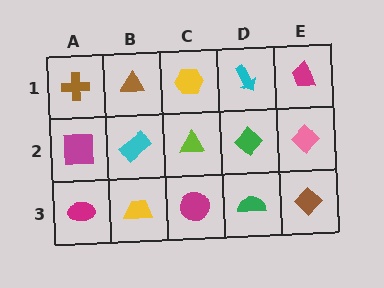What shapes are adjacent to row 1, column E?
A pink diamond (row 2, column E), a cyan arrow (row 1, column D).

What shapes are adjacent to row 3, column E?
A pink diamond (row 2, column E), a green semicircle (row 3, column D).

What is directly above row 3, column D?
A green diamond.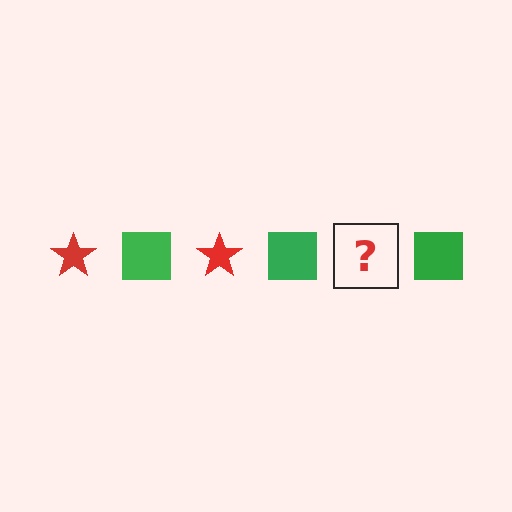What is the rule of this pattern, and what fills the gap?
The rule is that the pattern alternates between red star and green square. The gap should be filled with a red star.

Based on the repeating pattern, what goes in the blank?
The blank should be a red star.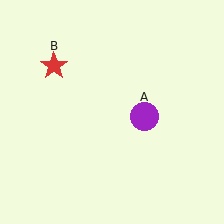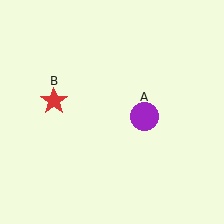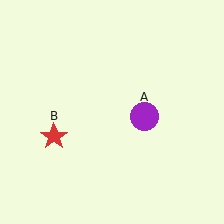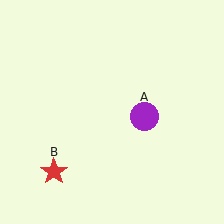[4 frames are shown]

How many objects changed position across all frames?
1 object changed position: red star (object B).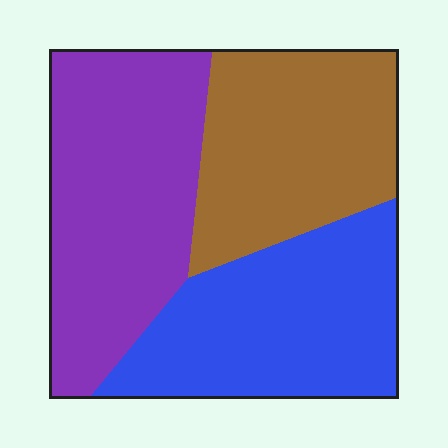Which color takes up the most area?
Purple, at roughly 35%.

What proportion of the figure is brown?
Brown takes up between a quarter and a half of the figure.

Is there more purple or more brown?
Purple.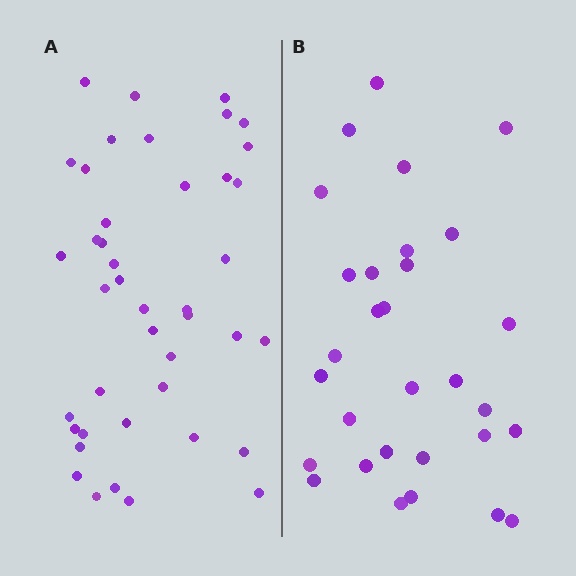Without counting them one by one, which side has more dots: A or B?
Region A (the left region) has more dots.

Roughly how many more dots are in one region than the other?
Region A has roughly 12 or so more dots than region B.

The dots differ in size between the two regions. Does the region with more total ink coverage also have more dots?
No. Region B has more total ink coverage because its dots are larger, but region A actually contains more individual dots. Total area can be misleading — the number of items is what matters here.